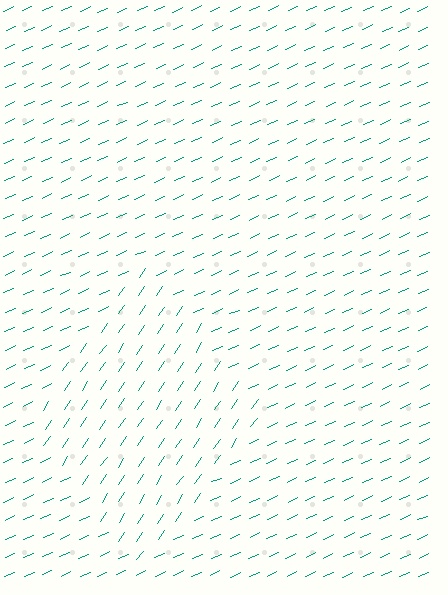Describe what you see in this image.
The image is filled with small teal line segments. A diamond region in the image has lines oriented differently from the surrounding lines, creating a visible texture boundary.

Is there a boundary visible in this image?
Yes, there is a texture boundary formed by a change in line orientation.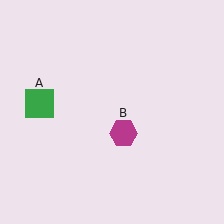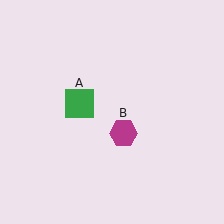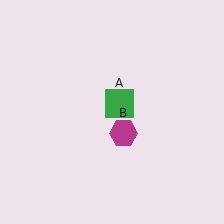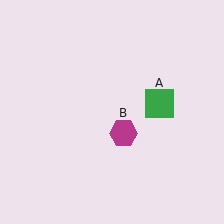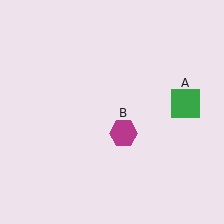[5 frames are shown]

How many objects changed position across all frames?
1 object changed position: green square (object A).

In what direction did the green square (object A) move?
The green square (object A) moved right.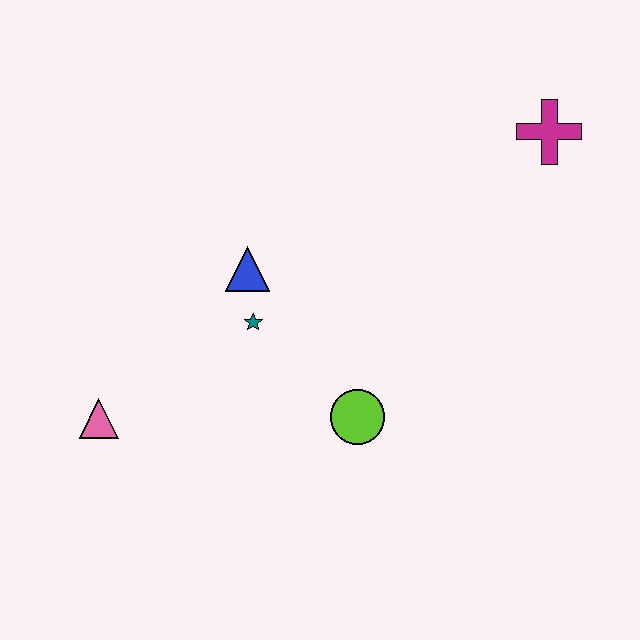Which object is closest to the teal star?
The blue triangle is closest to the teal star.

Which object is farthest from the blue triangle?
The magenta cross is farthest from the blue triangle.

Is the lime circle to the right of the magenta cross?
No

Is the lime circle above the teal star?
No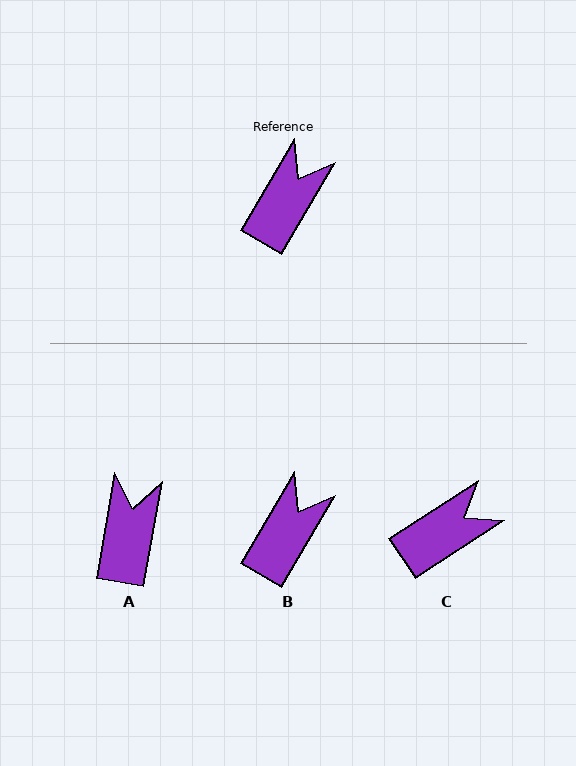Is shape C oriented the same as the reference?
No, it is off by about 26 degrees.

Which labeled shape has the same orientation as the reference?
B.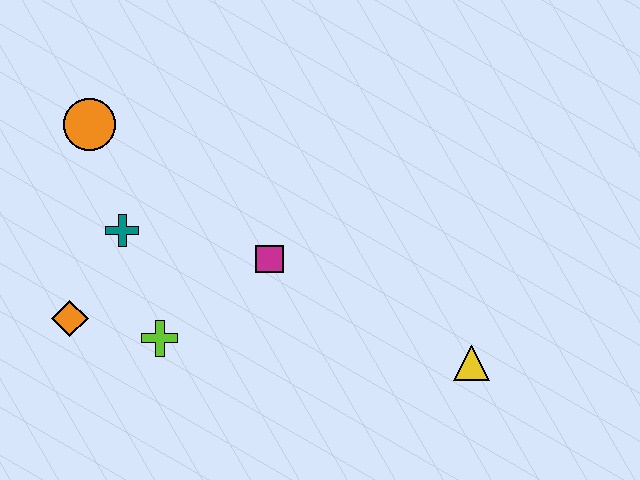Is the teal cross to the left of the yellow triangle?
Yes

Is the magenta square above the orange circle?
No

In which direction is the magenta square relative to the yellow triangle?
The magenta square is to the left of the yellow triangle.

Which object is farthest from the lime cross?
The yellow triangle is farthest from the lime cross.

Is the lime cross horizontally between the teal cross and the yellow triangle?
Yes